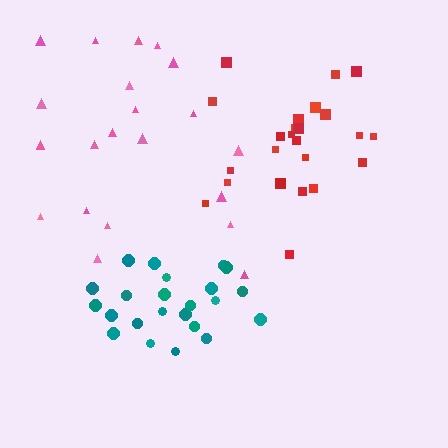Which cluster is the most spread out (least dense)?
Pink.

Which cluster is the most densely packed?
Teal.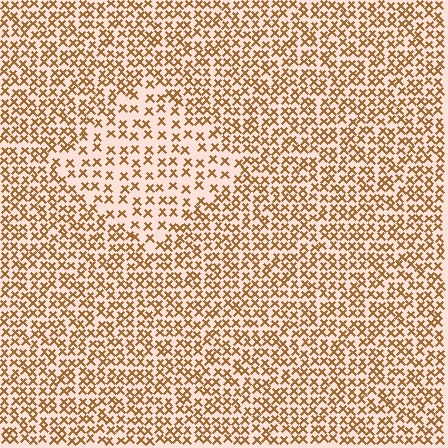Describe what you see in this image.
The image contains small brown elements arranged at two different densities. A diamond-shaped region is visible where the elements are less densely packed than the surrounding area.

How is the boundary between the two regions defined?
The boundary is defined by a change in element density (approximately 1.8x ratio). All elements are the same color, size, and shape.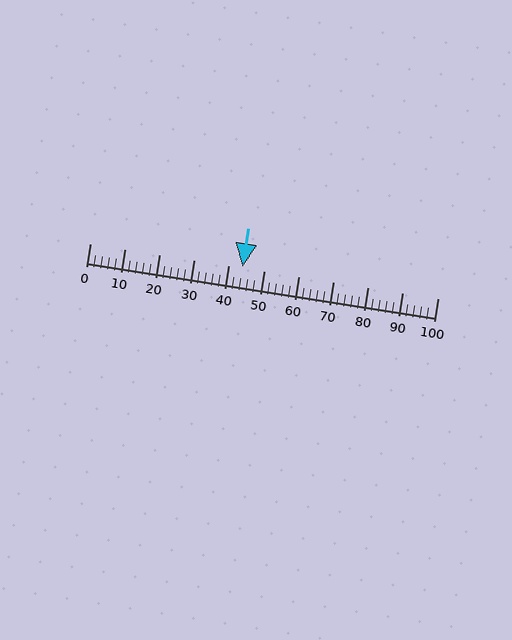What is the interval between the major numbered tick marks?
The major tick marks are spaced 10 units apart.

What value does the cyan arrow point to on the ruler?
The cyan arrow points to approximately 44.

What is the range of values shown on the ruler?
The ruler shows values from 0 to 100.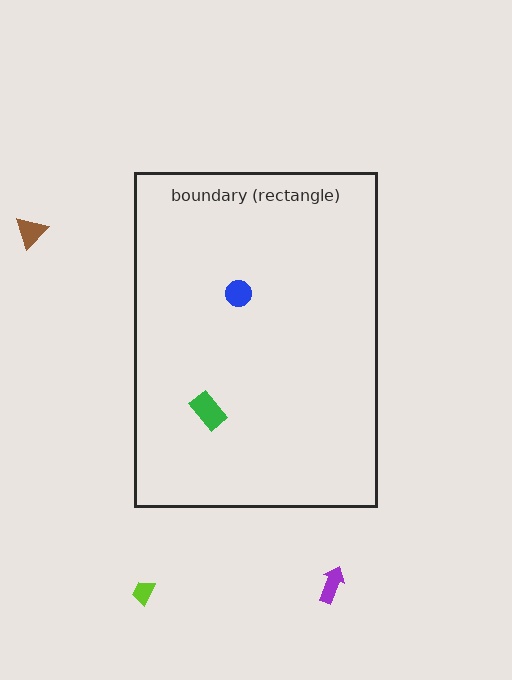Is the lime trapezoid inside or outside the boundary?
Outside.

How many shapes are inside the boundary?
2 inside, 3 outside.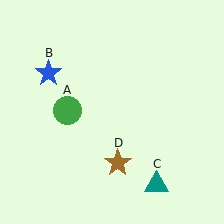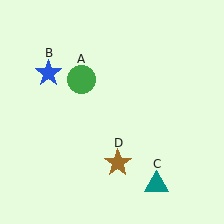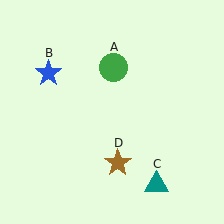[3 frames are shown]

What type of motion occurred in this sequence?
The green circle (object A) rotated clockwise around the center of the scene.